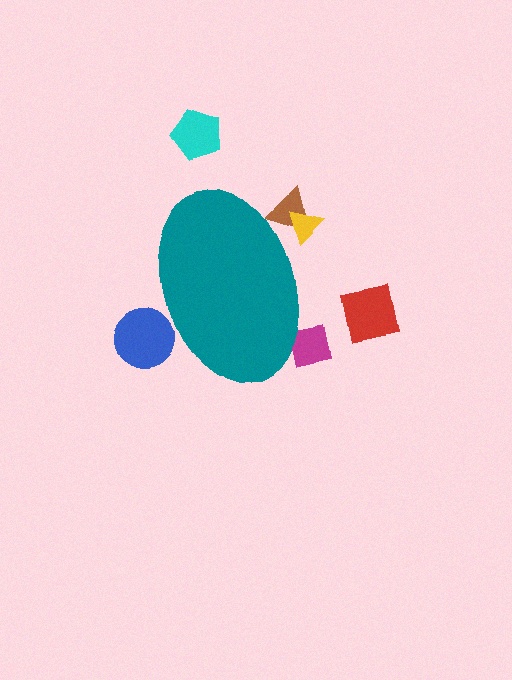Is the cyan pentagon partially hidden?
No, the cyan pentagon is fully visible.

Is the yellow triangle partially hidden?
Yes, the yellow triangle is partially hidden behind the teal ellipse.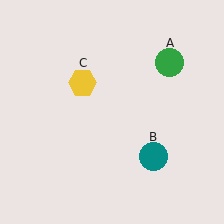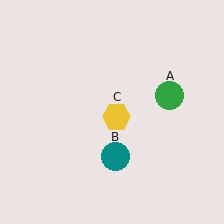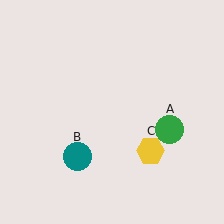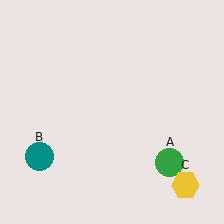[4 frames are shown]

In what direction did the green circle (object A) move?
The green circle (object A) moved down.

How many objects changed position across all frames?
3 objects changed position: green circle (object A), teal circle (object B), yellow hexagon (object C).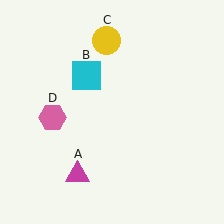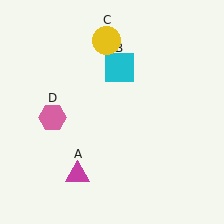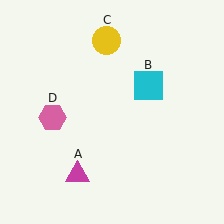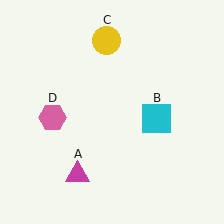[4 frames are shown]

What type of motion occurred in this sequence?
The cyan square (object B) rotated clockwise around the center of the scene.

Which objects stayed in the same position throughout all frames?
Magenta triangle (object A) and yellow circle (object C) and pink hexagon (object D) remained stationary.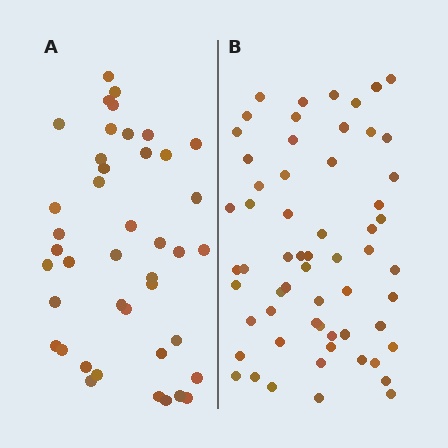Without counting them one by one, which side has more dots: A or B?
Region B (the right region) has more dots.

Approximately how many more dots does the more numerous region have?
Region B has approximately 20 more dots than region A.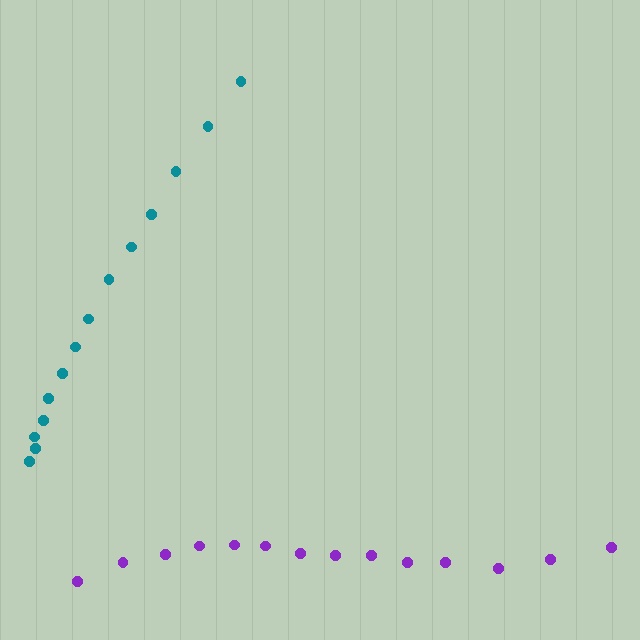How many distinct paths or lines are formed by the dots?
There are 2 distinct paths.